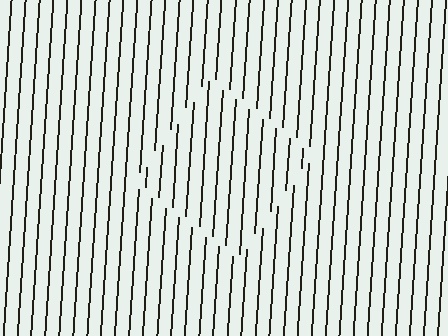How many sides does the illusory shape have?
4 sides — the line-ends trace a square.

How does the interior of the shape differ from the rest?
The interior of the shape contains the same grating, shifted by half a period — the contour is defined by the phase discontinuity where line-ends from the inner and outer gratings abut.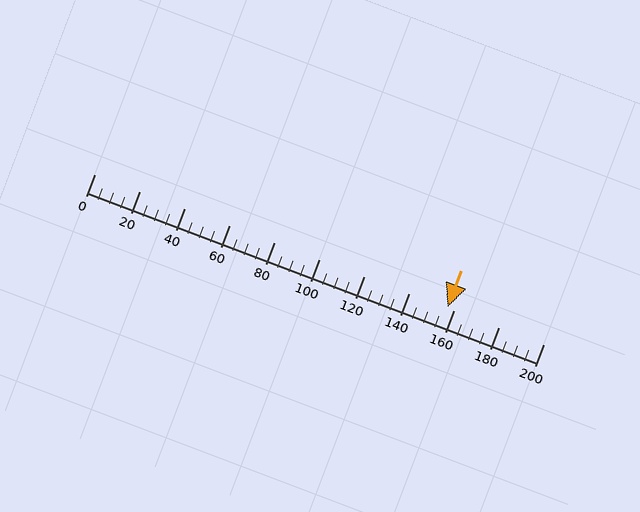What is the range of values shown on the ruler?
The ruler shows values from 0 to 200.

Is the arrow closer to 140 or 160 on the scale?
The arrow is closer to 160.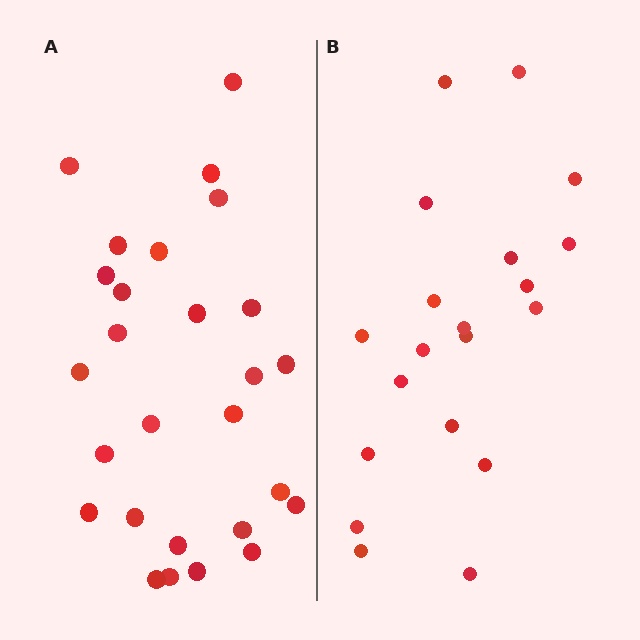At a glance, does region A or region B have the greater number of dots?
Region A (the left region) has more dots.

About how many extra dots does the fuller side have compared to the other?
Region A has roughly 8 or so more dots than region B.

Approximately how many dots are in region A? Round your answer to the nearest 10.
About 30 dots. (The exact count is 27, which rounds to 30.)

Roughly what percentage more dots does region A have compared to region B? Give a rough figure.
About 35% more.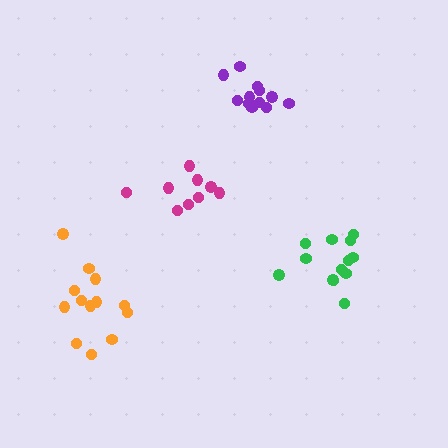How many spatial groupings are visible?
There are 4 spatial groupings.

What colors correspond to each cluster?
The clusters are colored: magenta, purple, orange, green.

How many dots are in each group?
Group 1: 9 dots, Group 2: 12 dots, Group 3: 13 dots, Group 4: 13 dots (47 total).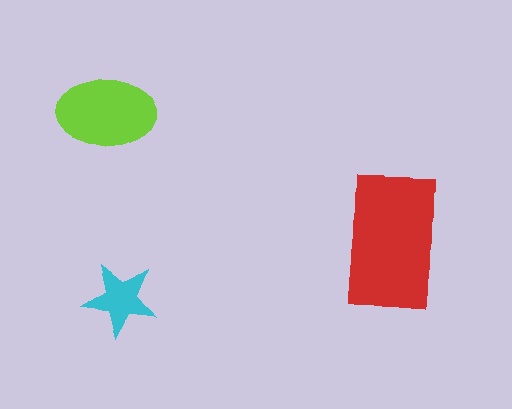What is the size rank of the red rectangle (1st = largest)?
1st.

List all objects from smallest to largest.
The cyan star, the lime ellipse, the red rectangle.